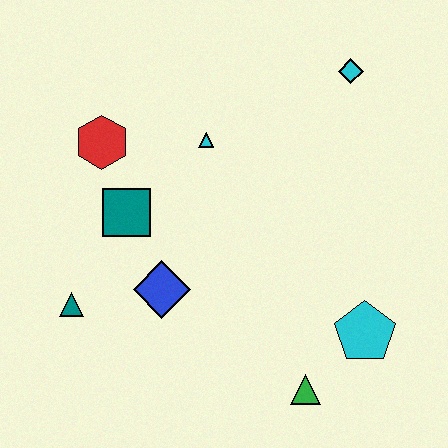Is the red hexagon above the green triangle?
Yes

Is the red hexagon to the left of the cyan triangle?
Yes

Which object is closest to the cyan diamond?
The cyan triangle is closest to the cyan diamond.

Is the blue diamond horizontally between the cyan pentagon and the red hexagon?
Yes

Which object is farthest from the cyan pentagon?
The red hexagon is farthest from the cyan pentagon.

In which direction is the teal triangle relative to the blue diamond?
The teal triangle is to the left of the blue diamond.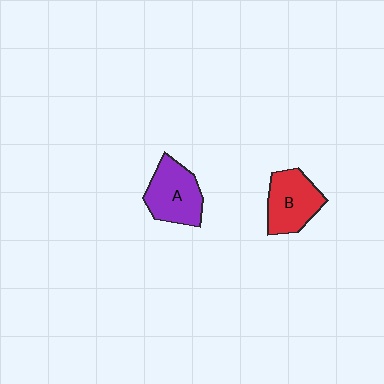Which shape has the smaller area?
Shape B (red).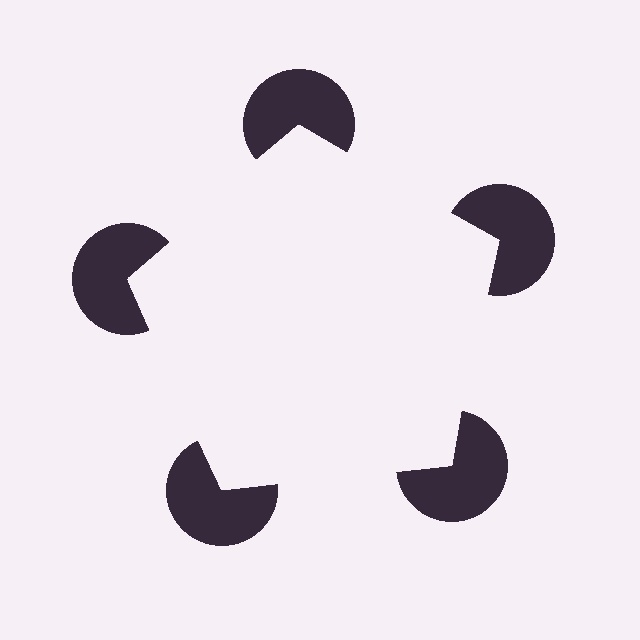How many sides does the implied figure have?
5 sides.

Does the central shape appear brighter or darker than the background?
It typically appears slightly brighter than the background, even though no actual brightness change is drawn.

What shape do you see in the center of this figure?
An illusory pentagon — its edges are inferred from the aligned wedge cuts in the pac-man discs, not physically drawn.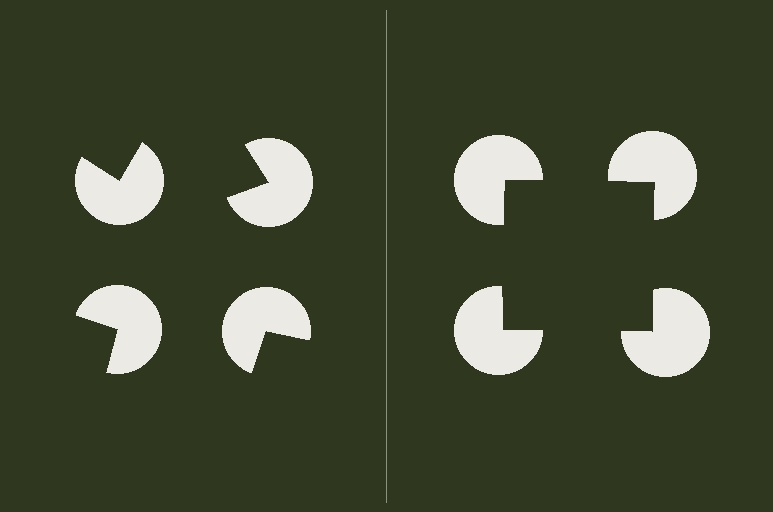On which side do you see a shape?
An illusory square appears on the right side. On the left side the wedge cuts are rotated, so no coherent shape forms.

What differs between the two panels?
The pac-man discs are positioned identically on both sides; only the wedge orientations differ. On the right they align to a square; on the left they are misaligned.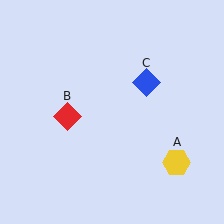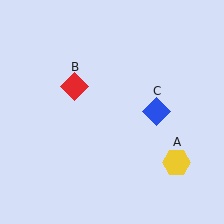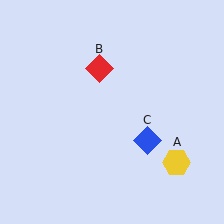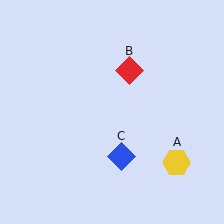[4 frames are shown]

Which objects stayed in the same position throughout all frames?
Yellow hexagon (object A) remained stationary.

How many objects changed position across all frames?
2 objects changed position: red diamond (object B), blue diamond (object C).